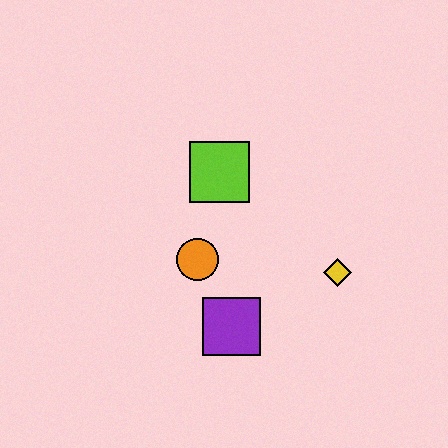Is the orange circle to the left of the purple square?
Yes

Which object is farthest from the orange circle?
The yellow diamond is farthest from the orange circle.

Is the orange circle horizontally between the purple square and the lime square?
No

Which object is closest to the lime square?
The orange circle is closest to the lime square.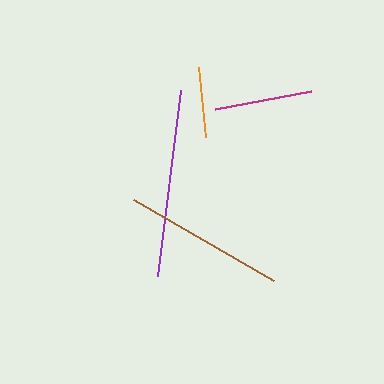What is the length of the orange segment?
The orange segment is approximately 70 pixels long.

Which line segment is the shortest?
The orange line is the shortest at approximately 70 pixels.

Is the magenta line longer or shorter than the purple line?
The purple line is longer than the magenta line.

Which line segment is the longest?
The purple line is the longest at approximately 188 pixels.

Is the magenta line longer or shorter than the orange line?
The magenta line is longer than the orange line.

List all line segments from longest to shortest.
From longest to shortest: purple, brown, magenta, orange.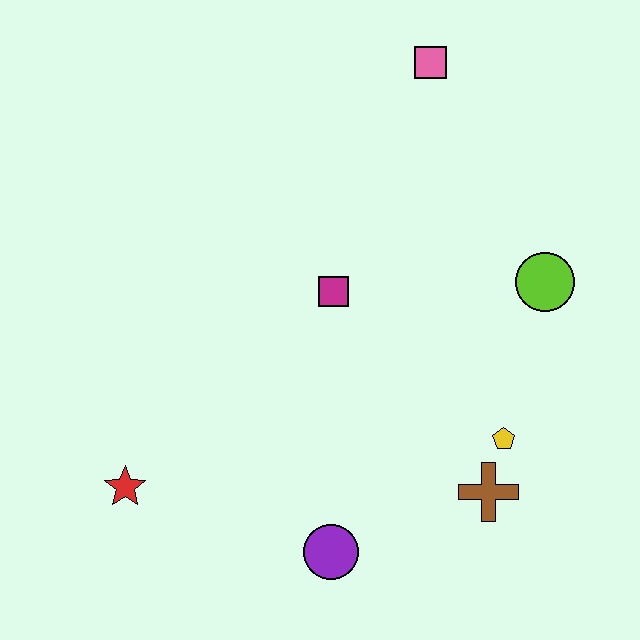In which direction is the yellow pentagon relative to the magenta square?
The yellow pentagon is to the right of the magenta square.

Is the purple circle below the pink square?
Yes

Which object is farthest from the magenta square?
The red star is farthest from the magenta square.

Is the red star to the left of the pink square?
Yes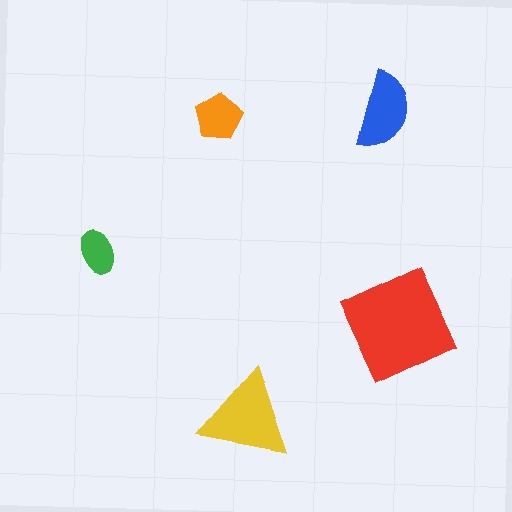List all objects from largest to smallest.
The red diamond, the yellow triangle, the blue semicircle, the orange pentagon, the green ellipse.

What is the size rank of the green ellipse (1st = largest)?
5th.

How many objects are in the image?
There are 5 objects in the image.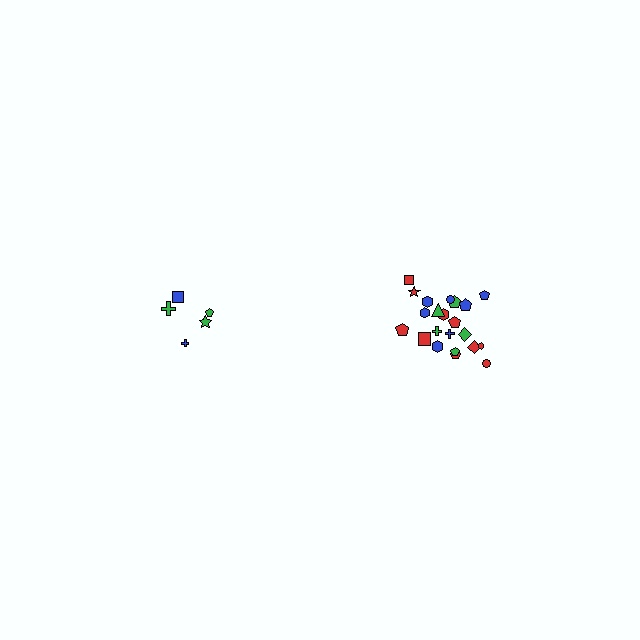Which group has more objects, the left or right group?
The right group.